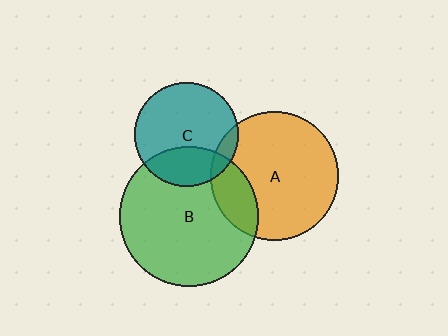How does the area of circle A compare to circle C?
Approximately 1.5 times.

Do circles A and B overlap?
Yes.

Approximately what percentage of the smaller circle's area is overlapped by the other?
Approximately 20%.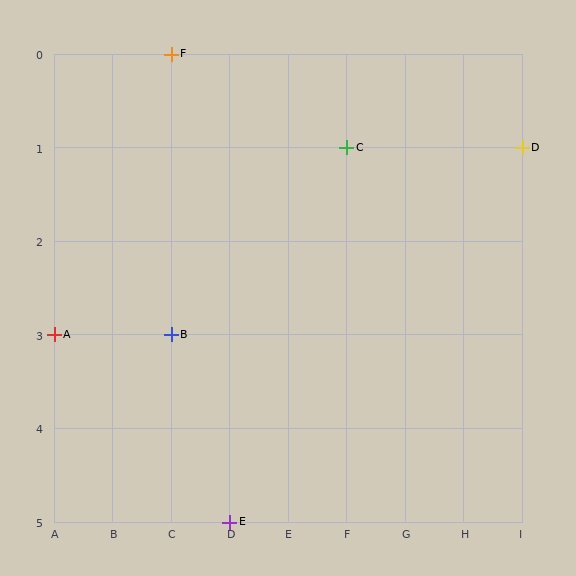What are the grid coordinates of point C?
Point C is at grid coordinates (F, 1).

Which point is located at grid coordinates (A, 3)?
Point A is at (A, 3).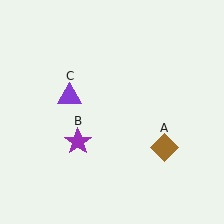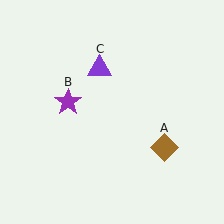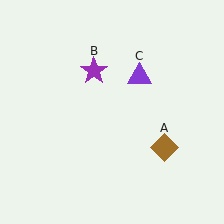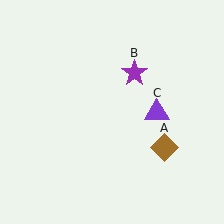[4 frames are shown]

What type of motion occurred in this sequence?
The purple star (object B), purple triangle (object C) rotated clockwise around the center of the scene.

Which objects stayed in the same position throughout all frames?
Brown diamond (object A) remained stationary.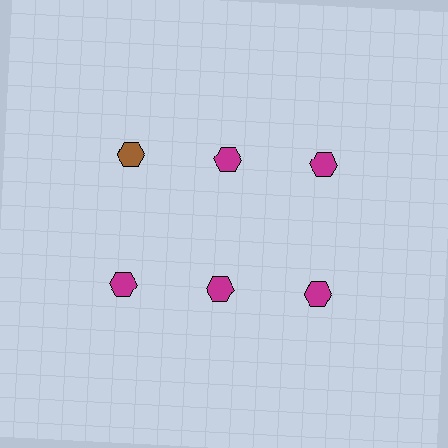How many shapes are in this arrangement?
There are 6 shapes arranged in a grid pattern.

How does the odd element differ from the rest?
It has a different color: brown instead of magenta.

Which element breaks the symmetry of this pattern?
The brown hexagon in the top row, leftmost column breaks the symmetry. All other shapes are magenta hexagons.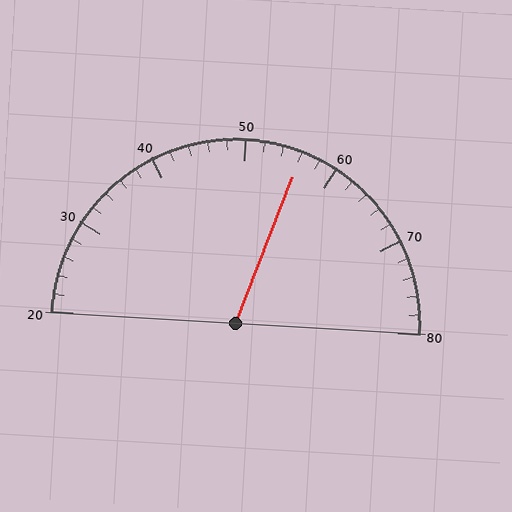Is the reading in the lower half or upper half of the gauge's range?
The reading is in the upper half of the range (20 to 80).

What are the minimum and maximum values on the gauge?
The gauge ranges from 20 to 80.